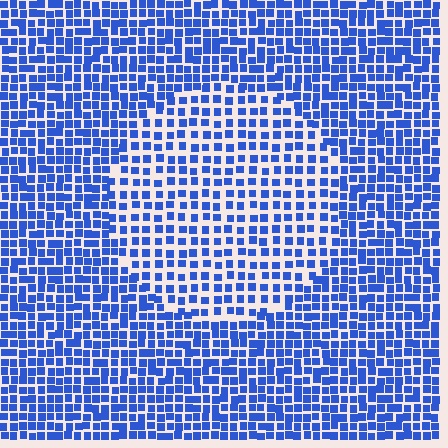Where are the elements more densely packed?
The elements are more densely packed outside the circle boundary.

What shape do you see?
I see a circle.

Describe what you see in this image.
The image contains small blue elements arranged at two different densities. A circle-shaped region is visible where the elements are less densely packed than the surrounding area.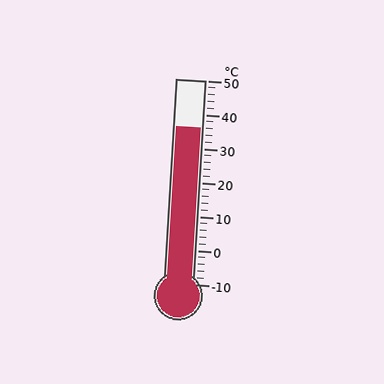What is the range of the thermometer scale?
The thermometer scale ranges from -10°C to 50°C.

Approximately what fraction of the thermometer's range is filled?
The thermometer is filled to approximately 75% of its range.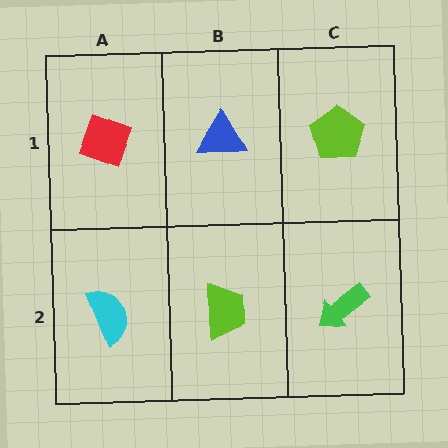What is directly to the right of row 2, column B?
A green arrow.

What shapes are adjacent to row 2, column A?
A red diamond (row 1, column A), a lime trapezoid (row 2, column B).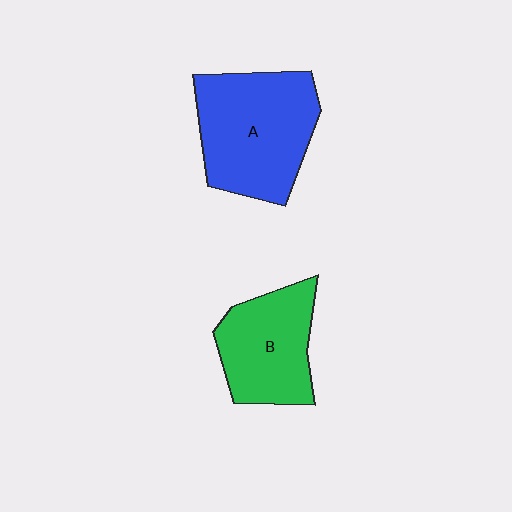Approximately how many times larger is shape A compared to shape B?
Approximately 1.4 times.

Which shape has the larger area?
Shape A (blue).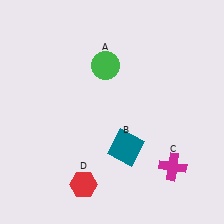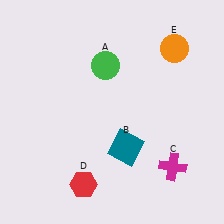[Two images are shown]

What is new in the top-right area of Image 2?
An orange circle (E) was added in the top-right area of Image 2.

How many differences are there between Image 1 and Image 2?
There is 1 difference between the two images.